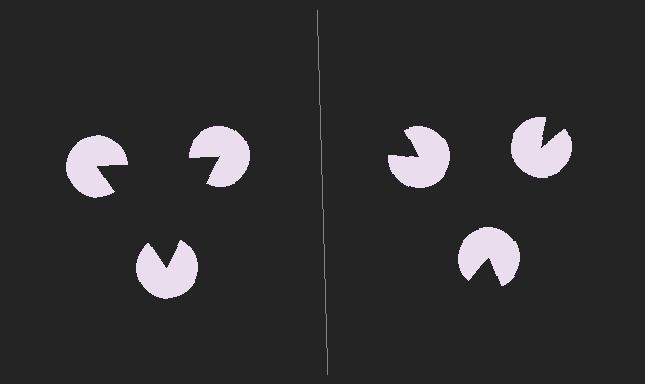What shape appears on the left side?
An illusory triangle.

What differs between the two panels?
The pac-man discs are positioned identically on both sides; only the wedge orientations differ. On the left they align to a triangle; on the right they are misaligned.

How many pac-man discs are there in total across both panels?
6 — 3 on each side.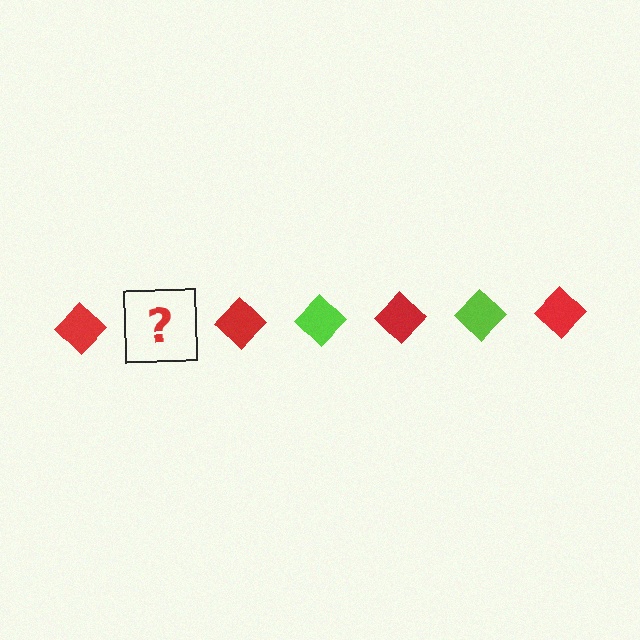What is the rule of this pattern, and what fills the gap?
The rule is that the pattern cycles through red, lime diamonds. The gap should be filled with a lime diamond.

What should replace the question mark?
The question mark should be replaced with a lime diamond.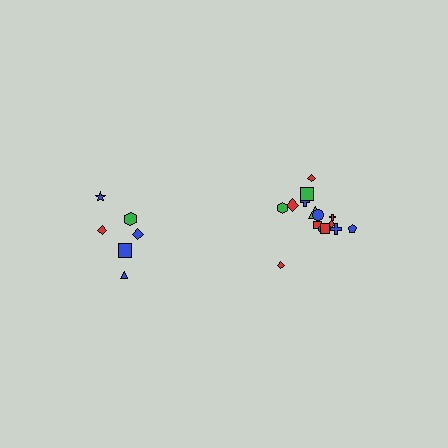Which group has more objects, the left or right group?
The right group.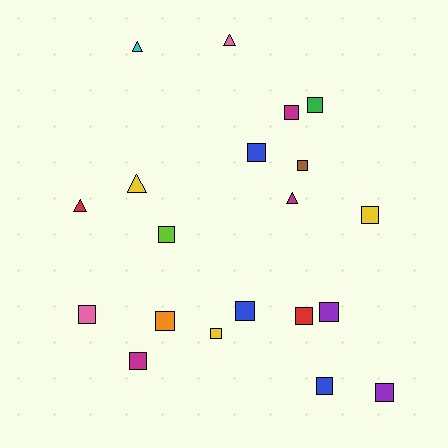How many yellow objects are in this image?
There are 3 yellow objects.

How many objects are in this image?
There are 20 objects.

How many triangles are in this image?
There are 5 triangles.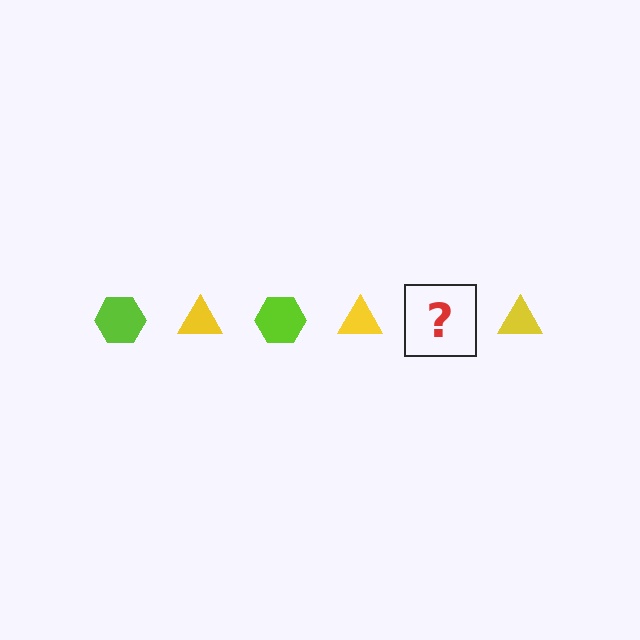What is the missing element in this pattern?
The missing element is a lime hexagon.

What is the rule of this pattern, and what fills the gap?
The rule is that the pattern alternates between lime hexagon and yellow triangle. The gap should be filled with a lime hexagon.